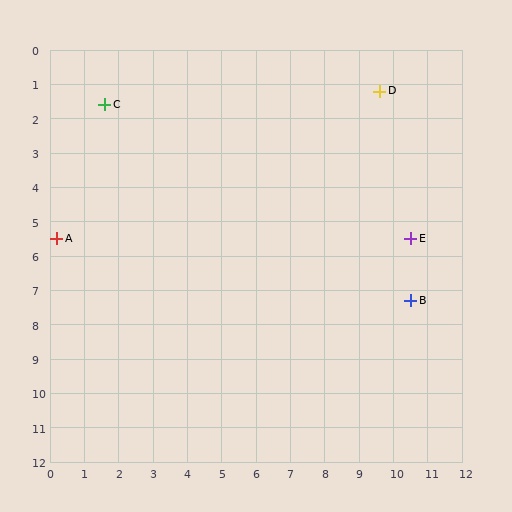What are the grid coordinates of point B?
Point B is at approximately (10.5, 7.3).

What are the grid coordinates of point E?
Point E is at approximately (10.5, 5.5).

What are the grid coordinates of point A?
Point A is at approximately (0.2, 5.5).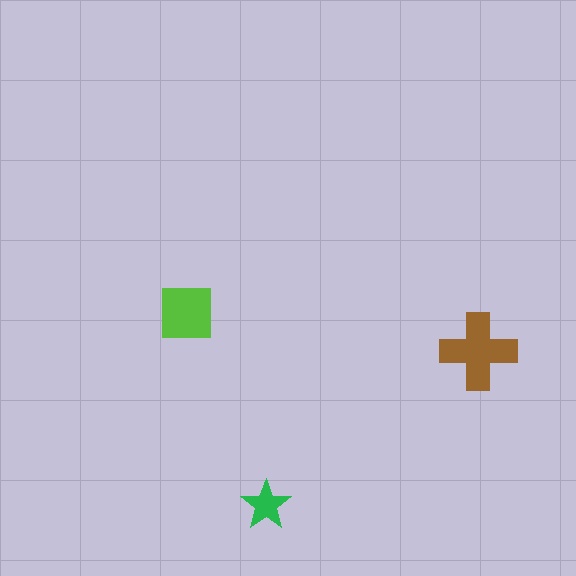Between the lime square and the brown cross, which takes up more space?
The brown cross.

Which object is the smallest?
The green star.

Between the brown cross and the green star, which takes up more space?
The brown cross.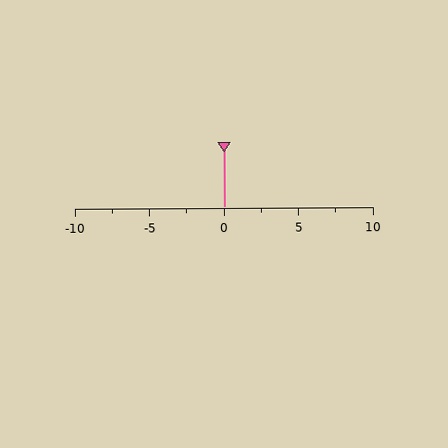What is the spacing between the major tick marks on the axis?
The major ticks are spaced 5 apart.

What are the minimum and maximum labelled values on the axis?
The axis runs from -10 to 10.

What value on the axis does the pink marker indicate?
The marker indicates approximately 0.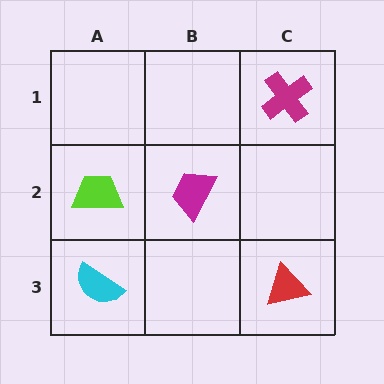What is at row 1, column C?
A magenta cross.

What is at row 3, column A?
A cyan semicircle.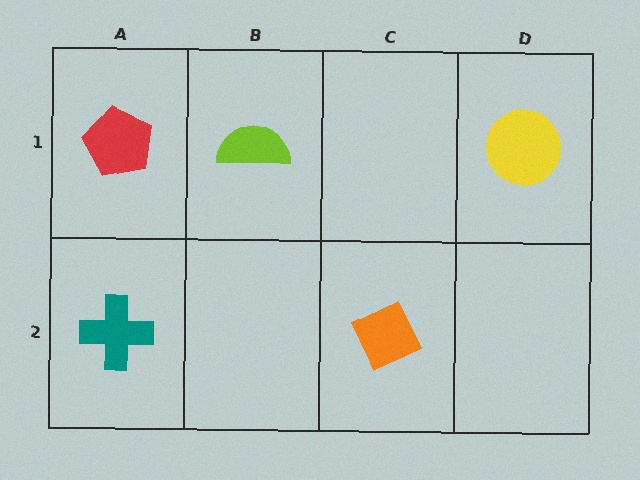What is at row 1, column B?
A lime semicircle.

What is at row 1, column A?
A red pentagon.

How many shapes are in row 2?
2 shapes.